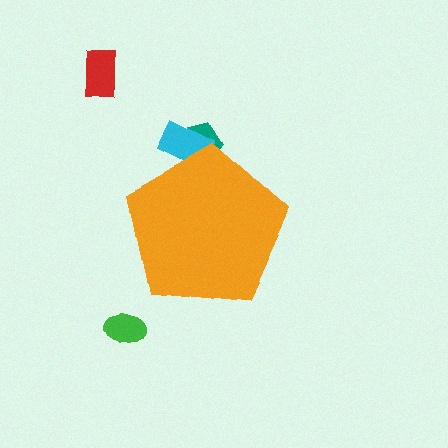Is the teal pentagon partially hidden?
Yes, the teal pentagon is partially hidden behind the orange pentagon.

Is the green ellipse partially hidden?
No, the green ellipse is fully visible.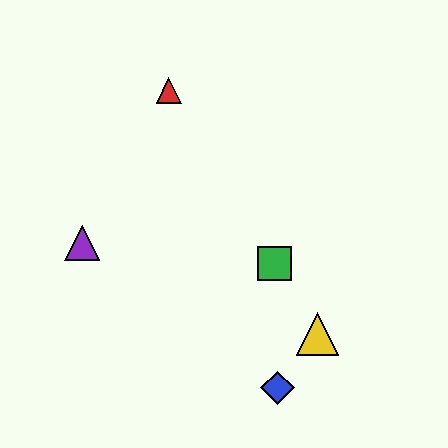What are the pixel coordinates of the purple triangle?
The purple triangle is at (82, 243).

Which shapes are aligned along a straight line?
The red triangle, the green square, the yellow triangle are aligned along a straight line.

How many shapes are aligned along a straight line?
3 shapes (the red triangle, the green square, the yellow triangle) are aligned along a straight line.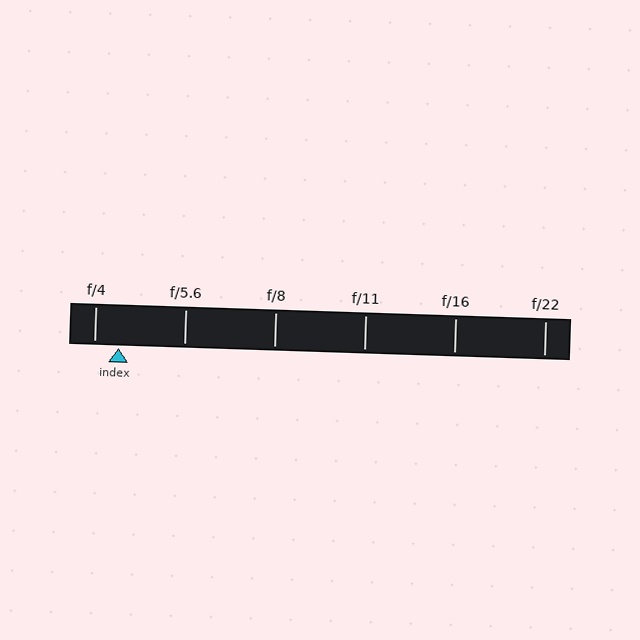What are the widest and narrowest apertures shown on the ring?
The widest aperture shown is f/4 and the narrowest is f/22.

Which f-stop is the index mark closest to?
The index mark is closest to f/4.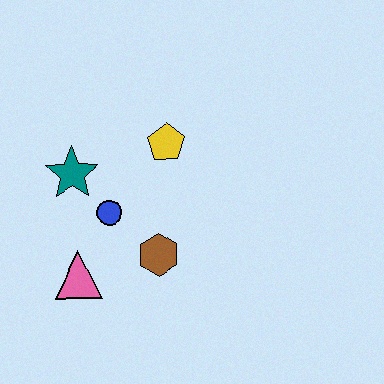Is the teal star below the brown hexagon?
No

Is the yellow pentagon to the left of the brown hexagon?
No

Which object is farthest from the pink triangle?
The yellow pentagon is farthest from the pink triangle.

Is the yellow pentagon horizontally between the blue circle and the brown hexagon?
No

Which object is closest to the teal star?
The blue circle is closest to the teal star.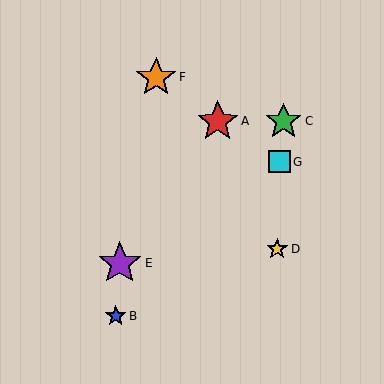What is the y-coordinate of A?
Object A is at y≈121.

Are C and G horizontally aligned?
No, C is at y≈121 and G is at y≈162.